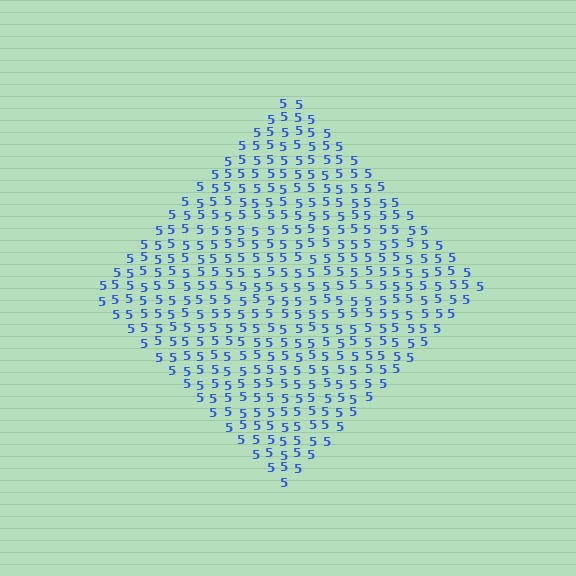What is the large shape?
The large shape is a diamond.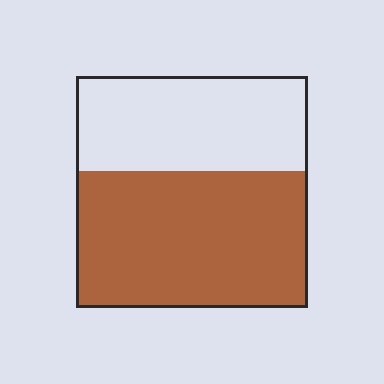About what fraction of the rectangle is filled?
About three fifths (3/5).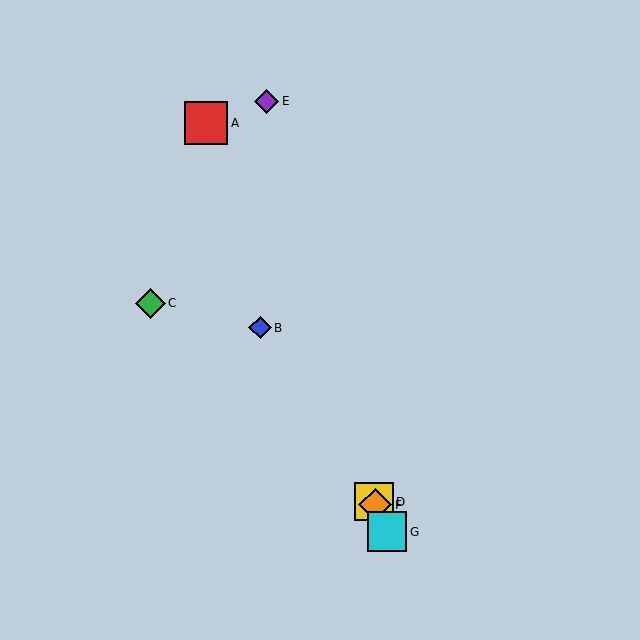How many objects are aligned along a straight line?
4 objects (A, D, F, G) are aligned along a straight line.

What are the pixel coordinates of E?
Object E is at (267, 101).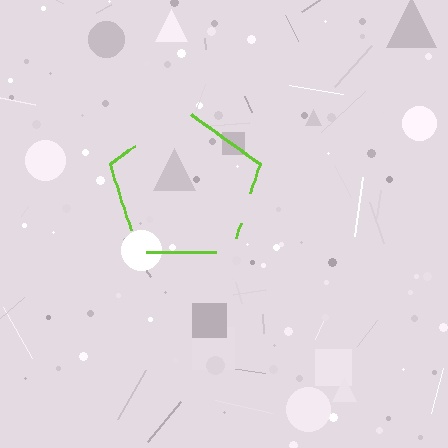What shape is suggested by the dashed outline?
The dashed outline suggests a pentagon.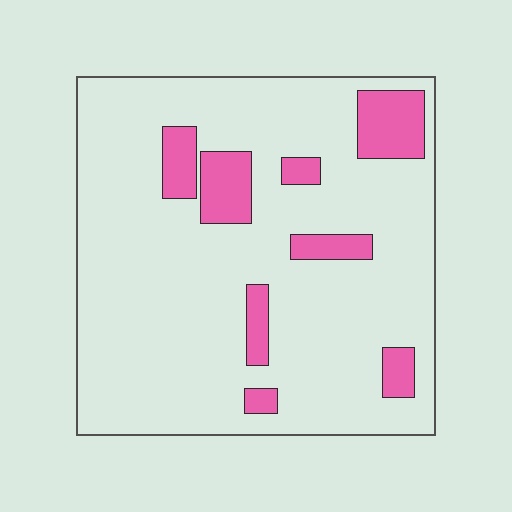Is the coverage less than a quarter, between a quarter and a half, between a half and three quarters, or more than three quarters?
Less than a quarter.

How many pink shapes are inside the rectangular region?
8.